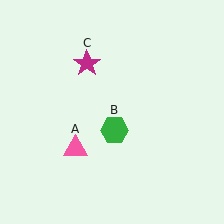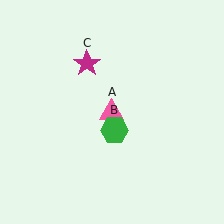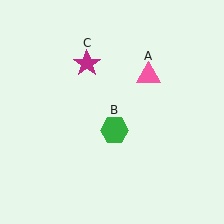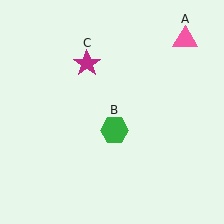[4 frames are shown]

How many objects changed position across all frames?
1 object changed position: pink triangle (object A).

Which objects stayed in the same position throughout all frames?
Green hexagon (object B) and magenta star (object C) remained stationary.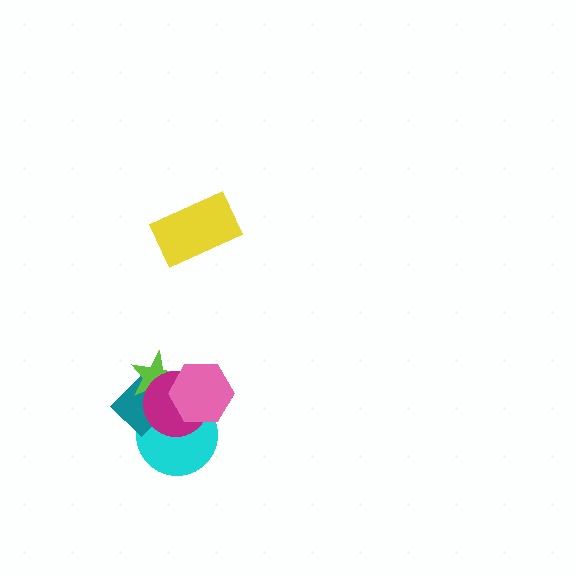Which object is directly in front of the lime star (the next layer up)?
The magenta circle is directly in front of the lime star.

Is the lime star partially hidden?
Yes, it is partially covered by another shape.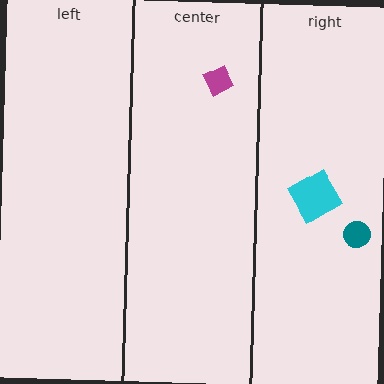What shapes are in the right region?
The cyan diamond, the teal circle.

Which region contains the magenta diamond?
The center region.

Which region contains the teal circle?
The right region.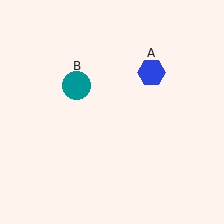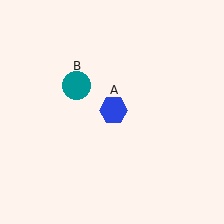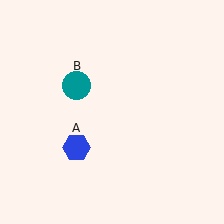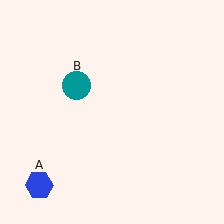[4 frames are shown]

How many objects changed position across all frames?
1 object changed position: blue hexagon (object A).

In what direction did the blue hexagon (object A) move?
The blue hexagon (object A) moved down and to the left.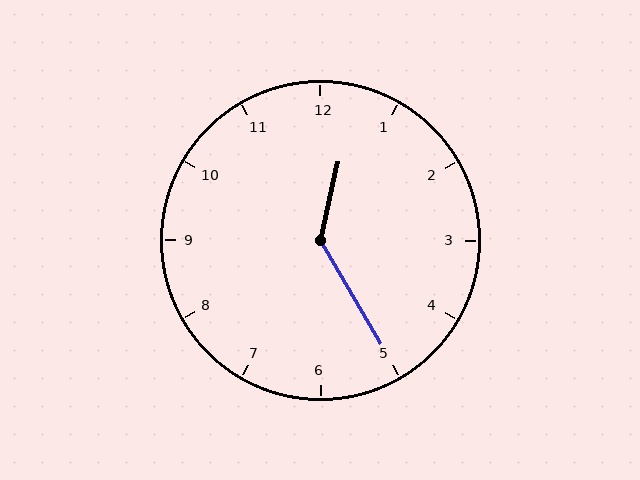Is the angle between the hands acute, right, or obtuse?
It is obtuse.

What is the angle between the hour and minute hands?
Approximately 138 degrees.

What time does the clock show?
12:25.